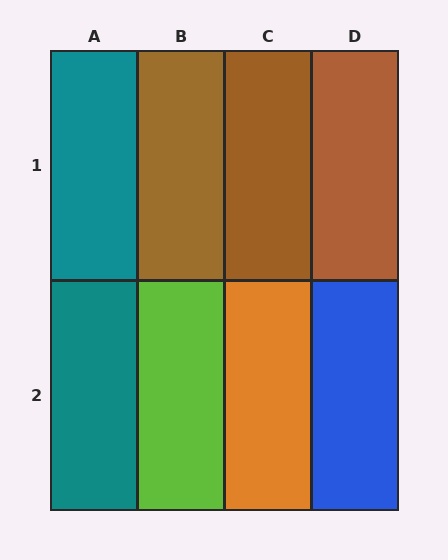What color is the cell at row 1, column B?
Brown.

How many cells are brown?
3 cells are brown.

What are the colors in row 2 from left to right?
Teal, lime, orange, blue.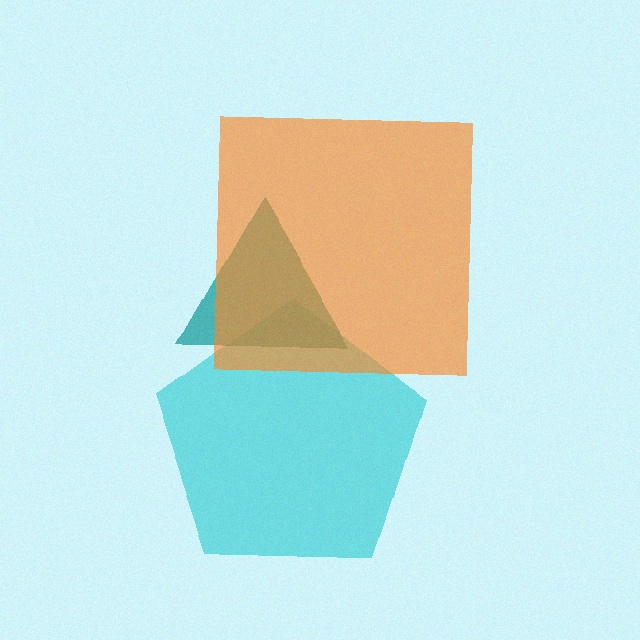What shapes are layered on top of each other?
The layered shapes are: a cyan pentagon, a teal triangle, an orange square.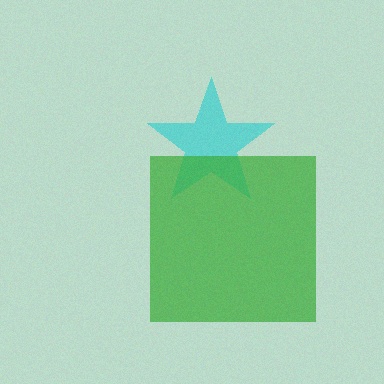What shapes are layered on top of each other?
The layered shapes are: a cyan star, a green square.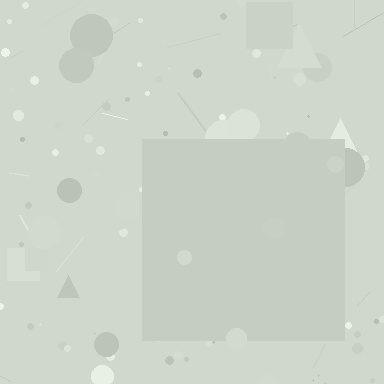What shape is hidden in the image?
A square is hidden in the image.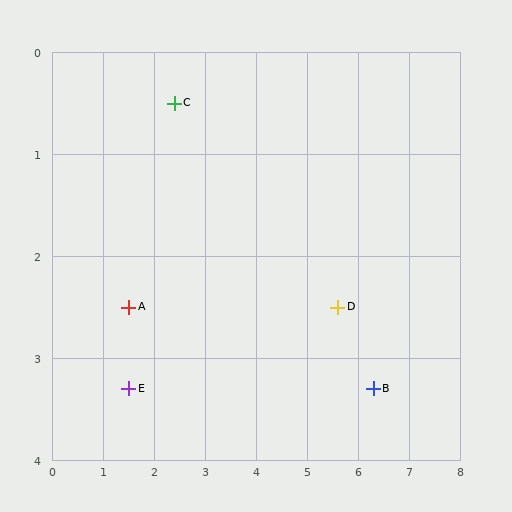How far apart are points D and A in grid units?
Points D and A are about 4.1 grid units apart.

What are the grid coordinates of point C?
Point C is at approximately (2.4, 0.5).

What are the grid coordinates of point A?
Point A is at approximately (1.5, 2.5).